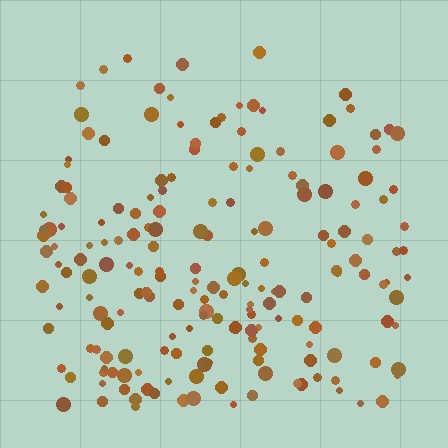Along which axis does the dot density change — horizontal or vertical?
Vertical.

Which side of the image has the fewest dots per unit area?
The top.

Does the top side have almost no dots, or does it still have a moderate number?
Still a moderate number, just noticeably fewer than the bottom.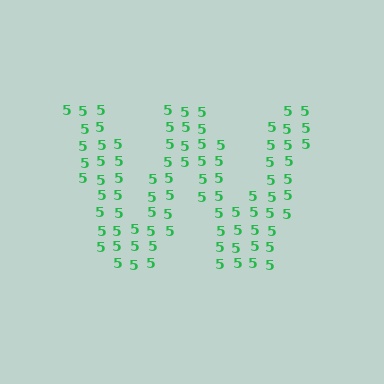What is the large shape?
The large shape is the letter W.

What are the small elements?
The small elements are digit 5's.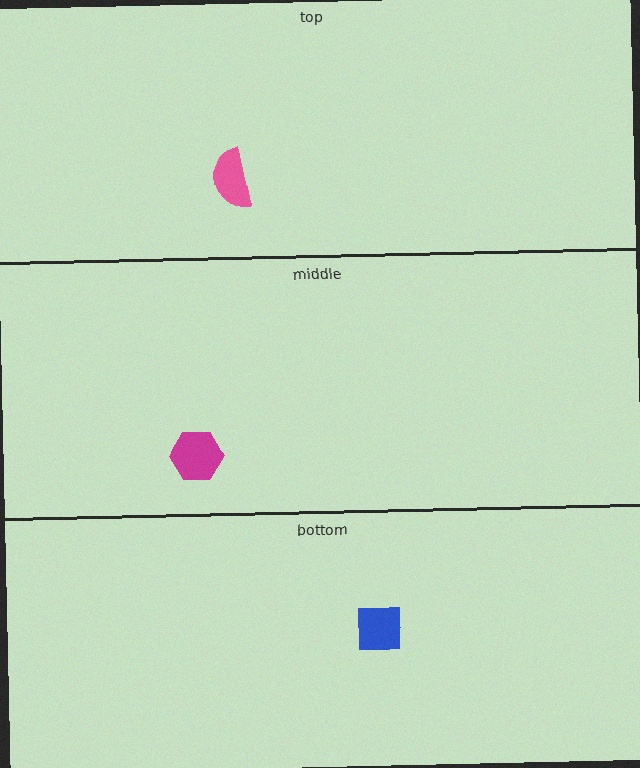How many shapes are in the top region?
1.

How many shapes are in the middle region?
1.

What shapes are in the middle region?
The magenta hexagon.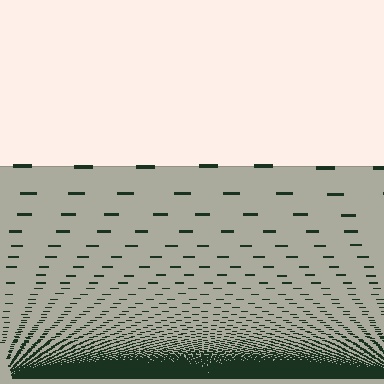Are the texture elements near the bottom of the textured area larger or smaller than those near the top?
Smaller. The gradient is inverted — elements near the bottom are smaller and denser.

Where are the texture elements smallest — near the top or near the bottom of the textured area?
Near the bottom.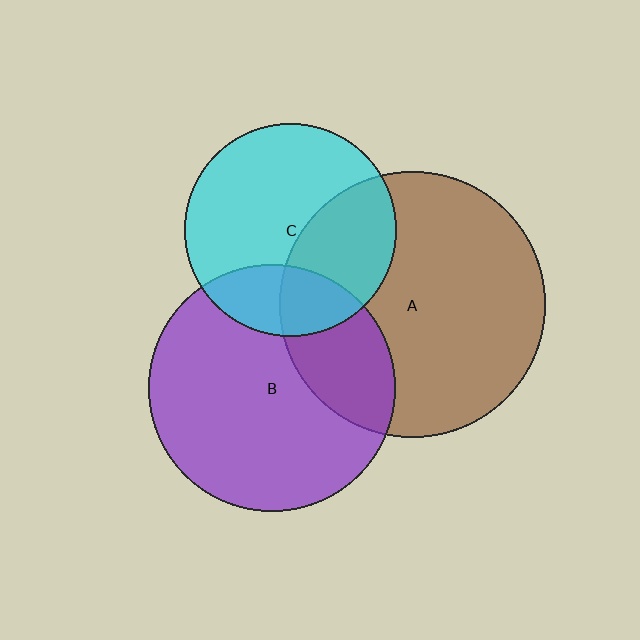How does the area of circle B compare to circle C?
Approximately 1.3 times.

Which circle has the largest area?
Circle A (brown).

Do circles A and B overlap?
Yes.